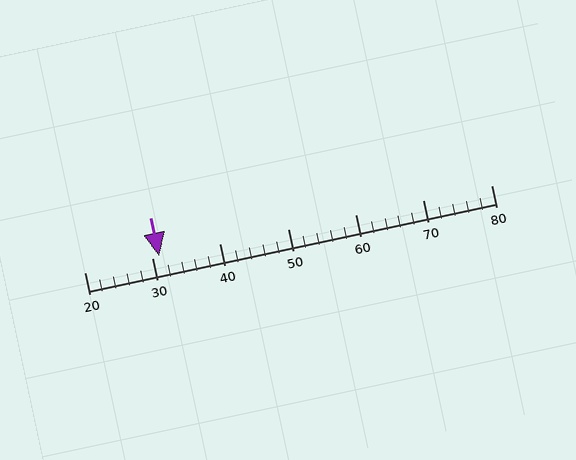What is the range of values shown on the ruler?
The ruler shows values from 20 to 80.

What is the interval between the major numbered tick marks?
The major tick marks are spaced 10 units apart.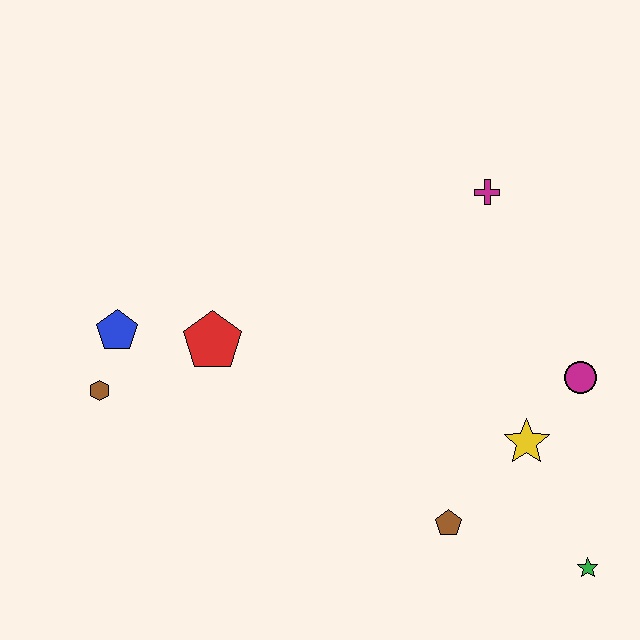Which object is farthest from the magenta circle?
The brown hexagon is farthest from the magenta circle.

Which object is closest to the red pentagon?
The blue pentagon is closest to the red pentagon.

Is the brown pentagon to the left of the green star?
Yes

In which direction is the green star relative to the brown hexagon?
The green star is to the right of the brown hexagon.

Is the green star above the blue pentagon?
No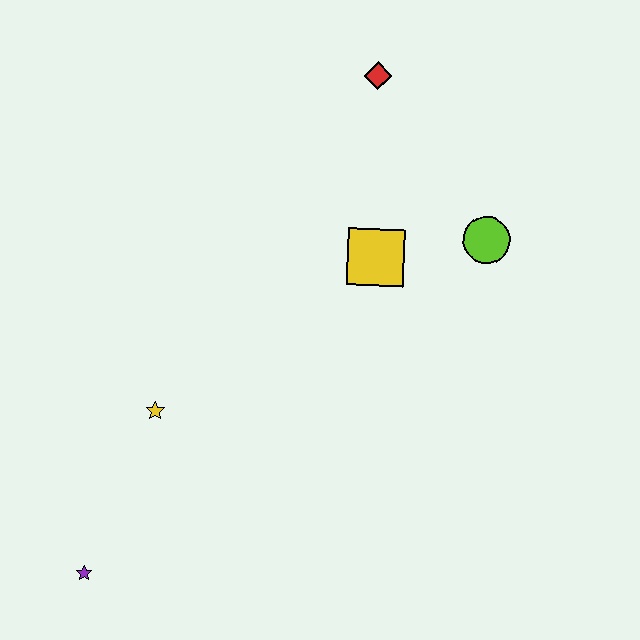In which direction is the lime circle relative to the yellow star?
The lime circle is to the right of the yellow star.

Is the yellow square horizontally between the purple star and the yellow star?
No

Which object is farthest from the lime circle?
The purple star is farthest from the lime circle.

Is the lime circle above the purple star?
Yes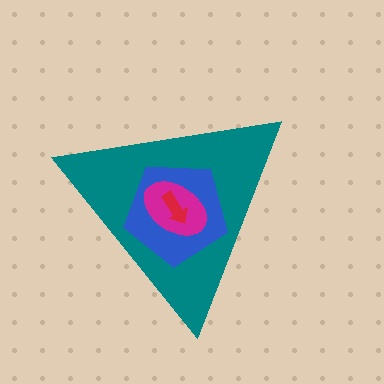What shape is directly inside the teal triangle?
The blue pentagon.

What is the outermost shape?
The teal triangle.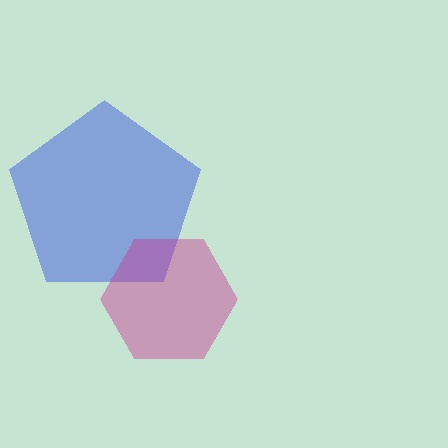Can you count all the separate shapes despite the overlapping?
Yes, there are 2 separate shapes.